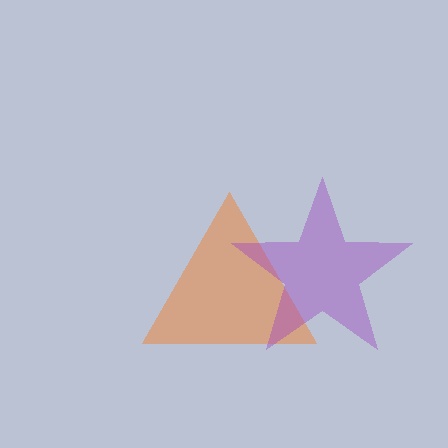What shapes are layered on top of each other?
The layered shapes are: an orange triangle, a purple star.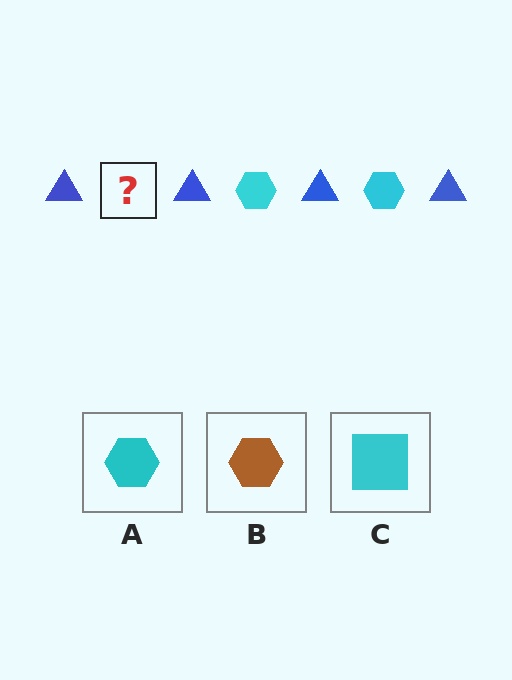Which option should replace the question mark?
Option A.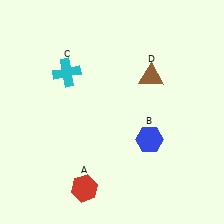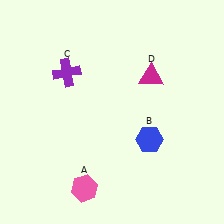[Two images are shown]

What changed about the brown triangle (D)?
In Image 1, D is brown. In Image 2, it changed to magenta.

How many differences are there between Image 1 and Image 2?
There are 3 differences between the two images.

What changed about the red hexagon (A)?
In Image 1, A is red. In Image 2, it changed to pink.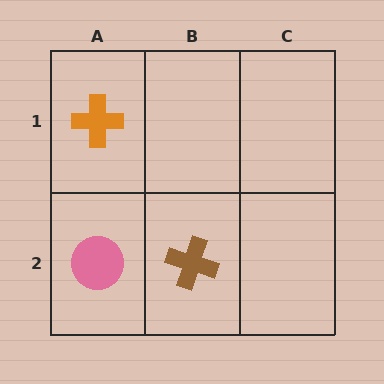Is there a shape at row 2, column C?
No, that cell is empty.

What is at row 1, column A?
An orange cross.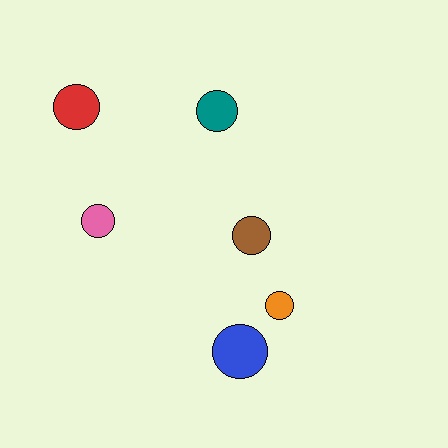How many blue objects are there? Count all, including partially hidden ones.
There is 1 blue object.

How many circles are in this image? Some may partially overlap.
There are 6 circles.